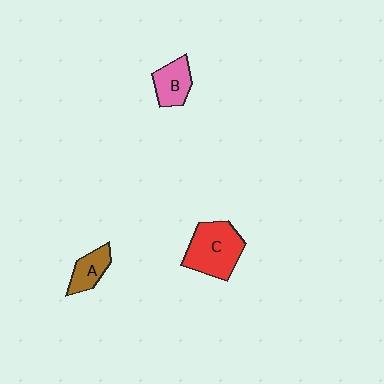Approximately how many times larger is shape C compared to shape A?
Approximately 2.0 times.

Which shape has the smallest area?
Shape A (brown).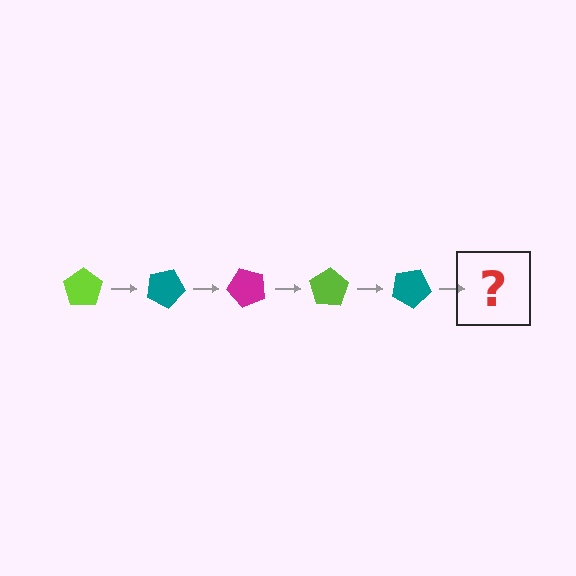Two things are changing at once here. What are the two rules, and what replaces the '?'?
The two rules are that it rotates 25 degrees each step and the color cycles through lime, teal, and magenta. The '?' should be a magenta pentagon, rotated 125 degrees from the start.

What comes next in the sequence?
The next element should be a magenta pentagon, rotated 125 degrees from the start.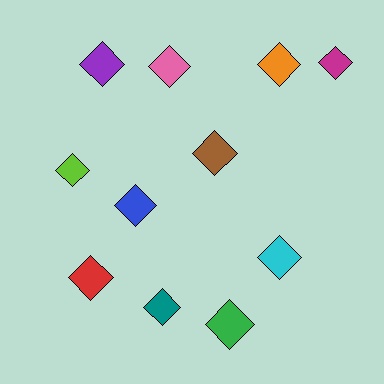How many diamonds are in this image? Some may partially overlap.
There are 11 diamonds.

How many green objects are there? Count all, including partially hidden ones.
There is 1 green object.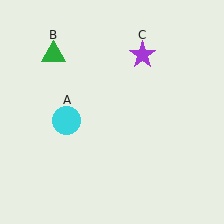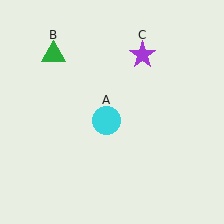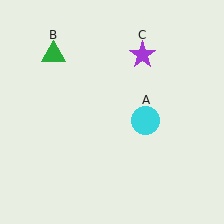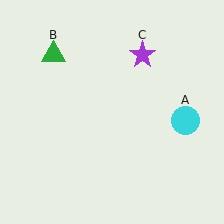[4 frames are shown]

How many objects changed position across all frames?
1 object changed position: cyan circle (object A).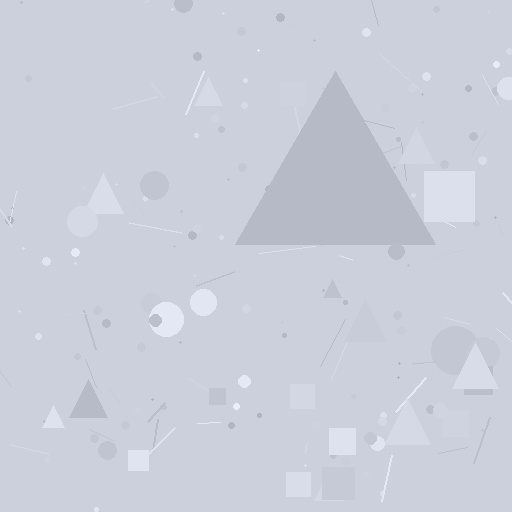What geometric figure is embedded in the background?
A triangle is embedded in the background.